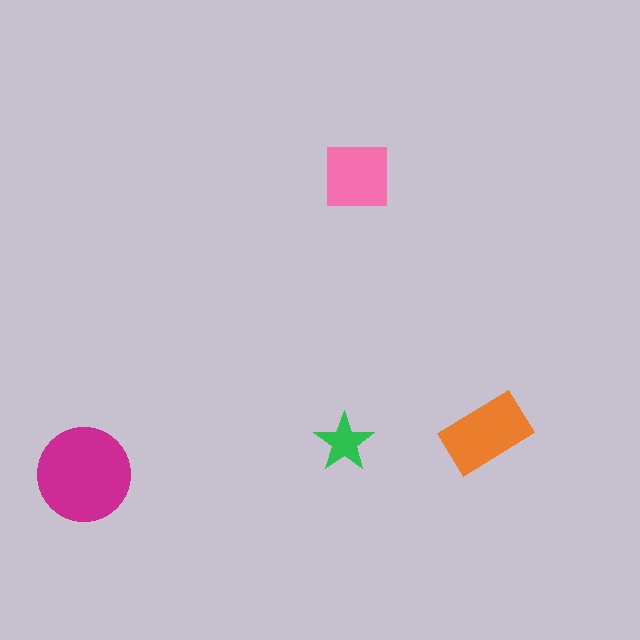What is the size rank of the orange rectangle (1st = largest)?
2nd.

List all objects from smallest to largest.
The green star, the pink square, the orange rectangle, the magenta circle.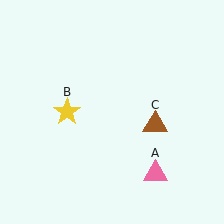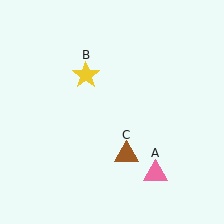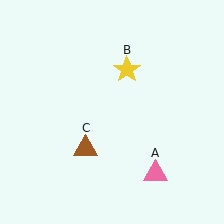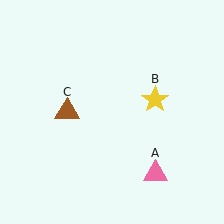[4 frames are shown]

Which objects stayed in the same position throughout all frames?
Pink triangle (object A) remained stationary.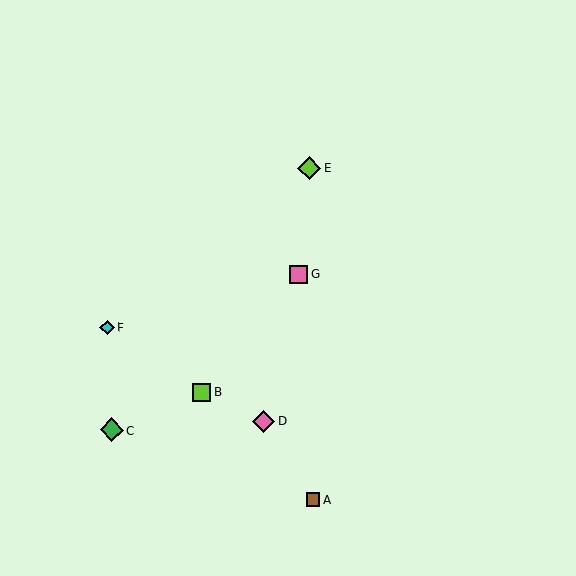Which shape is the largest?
The green diamond (labeled C) is the largest.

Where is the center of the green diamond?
The center of the green diamond is at (111, 430).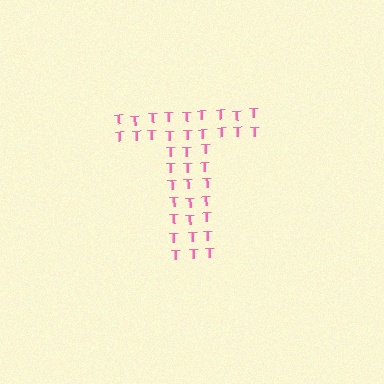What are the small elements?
The small elements are letter T's.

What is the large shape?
The large shape is the letter T.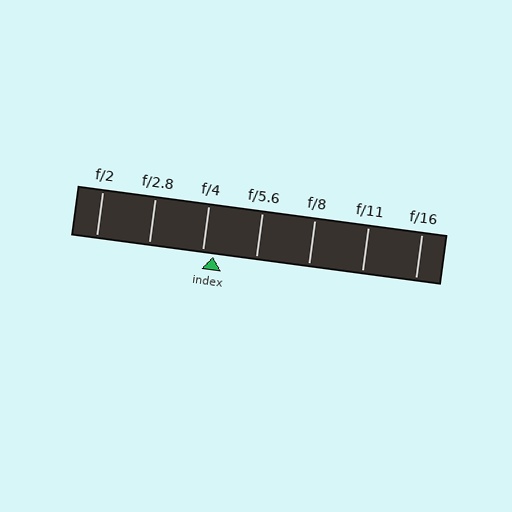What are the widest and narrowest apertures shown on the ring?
The widest aperture shown is f/2 and the narrowest is f/16.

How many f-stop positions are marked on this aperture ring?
There are 7 f-stop positions marked.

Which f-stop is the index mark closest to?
The index mark is closest to f/4.